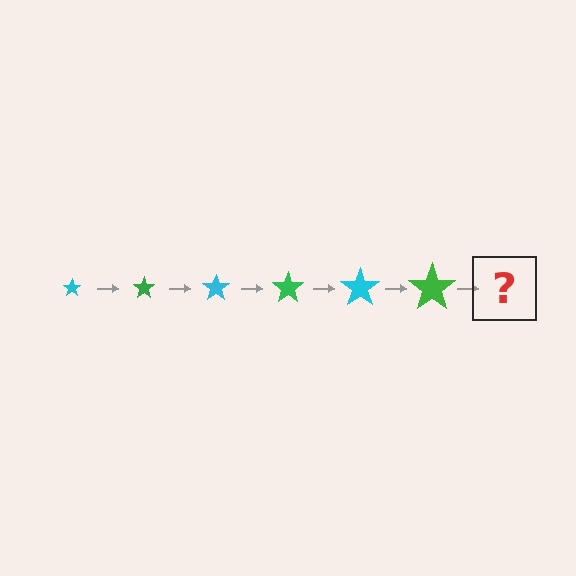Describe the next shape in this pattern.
It should be a cyan star, larger than the previous one.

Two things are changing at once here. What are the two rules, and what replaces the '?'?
The two rules are that the star grows larger each step and the color cycles through cyan and green. The '?' should be a cyan star, larger than the previous one.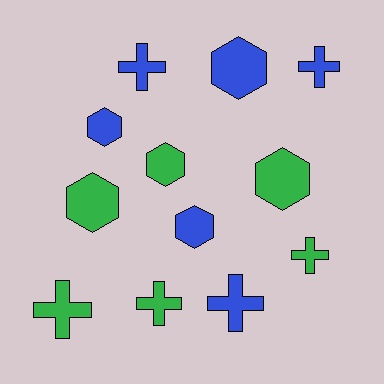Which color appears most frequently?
Blue, with 6 objects.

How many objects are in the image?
There are 12 objects.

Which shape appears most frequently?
Cross, with 6 objects.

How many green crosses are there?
There are 3 green crosses.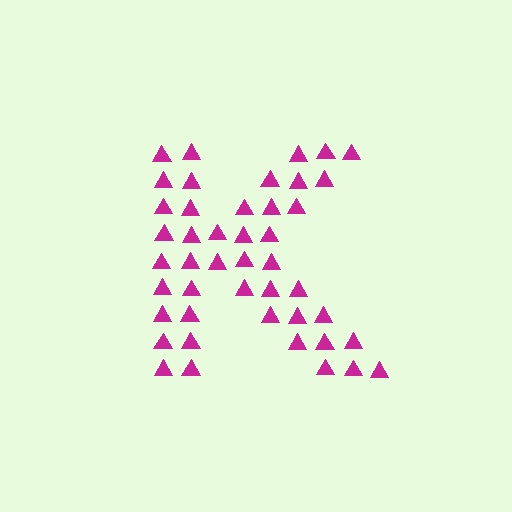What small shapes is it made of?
It is made of small triangles.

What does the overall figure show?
The overall figure shows the letter K.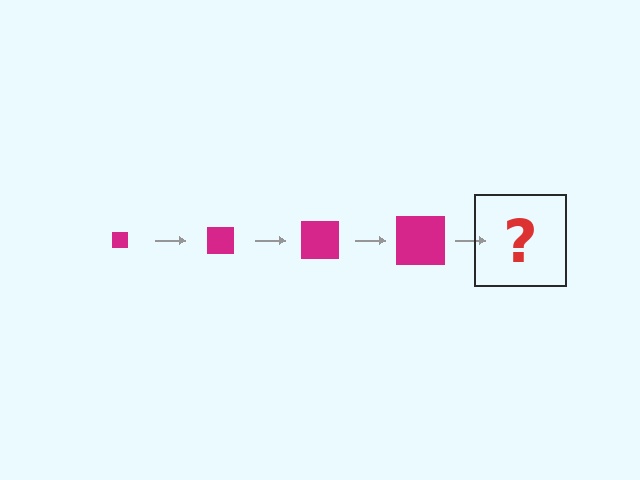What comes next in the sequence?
The next element should be a magenta square, larger than the previous one.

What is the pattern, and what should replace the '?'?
The pattern is that the square gets progressively larger each step. The '?' should be a magenta square, larger than the previous one.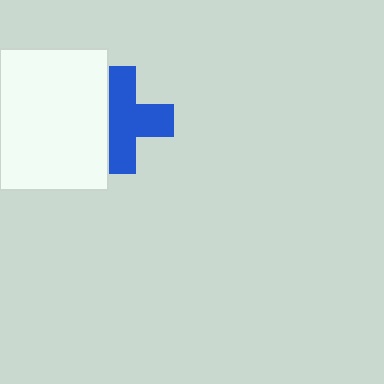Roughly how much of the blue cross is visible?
Most of it is visible (roughly 68%).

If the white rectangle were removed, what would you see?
You would see the complete blue cross.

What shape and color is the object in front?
The object in front is a white rectangle.